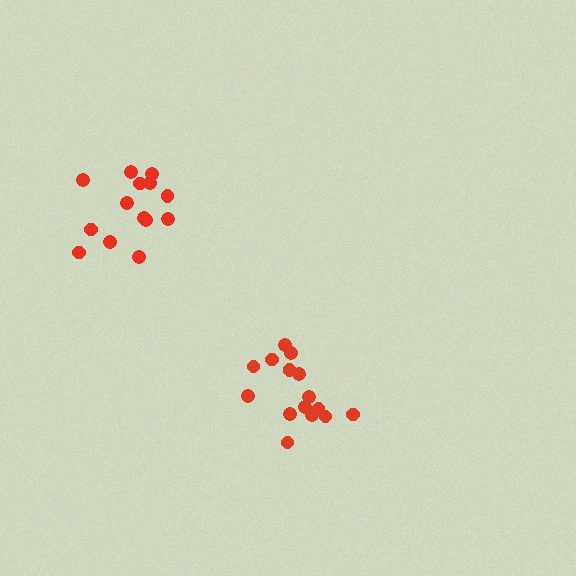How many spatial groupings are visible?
There are 2 spatial groupings.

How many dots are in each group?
Group 1: 15 dots, Group 2: 14 dots (29 total).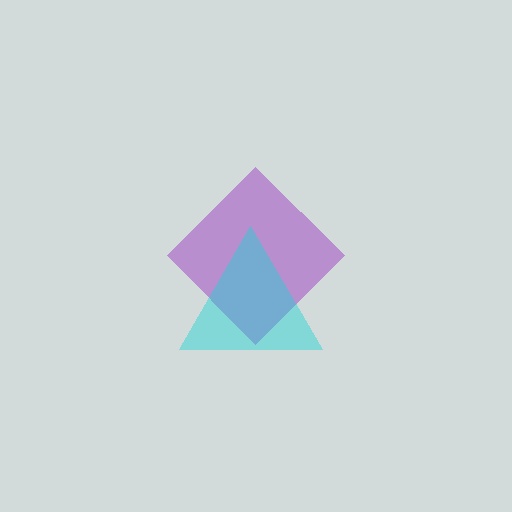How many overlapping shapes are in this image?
There are 2 overlapping shapes in the image.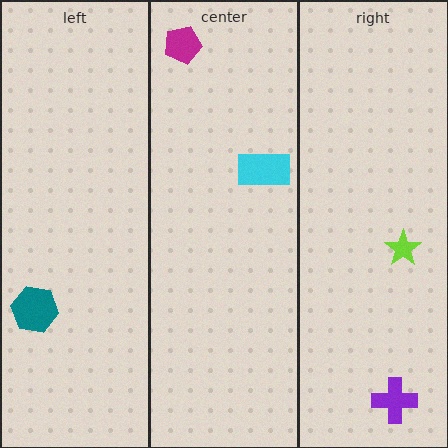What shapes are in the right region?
The lime star, the purple cross.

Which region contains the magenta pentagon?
The center region.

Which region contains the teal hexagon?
The left region.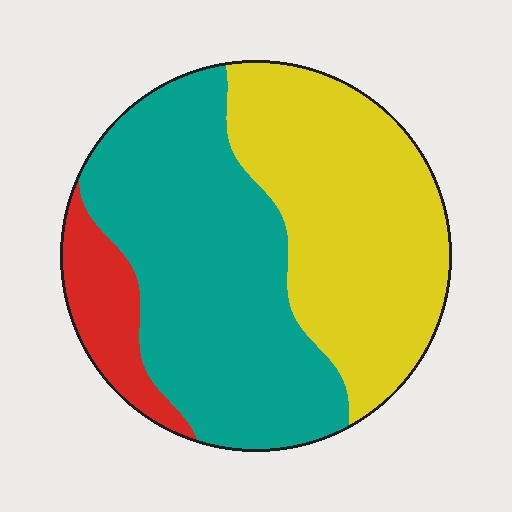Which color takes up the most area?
Teal, at roughly 50%.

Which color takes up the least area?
Red, at roughly 10%.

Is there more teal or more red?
Teal.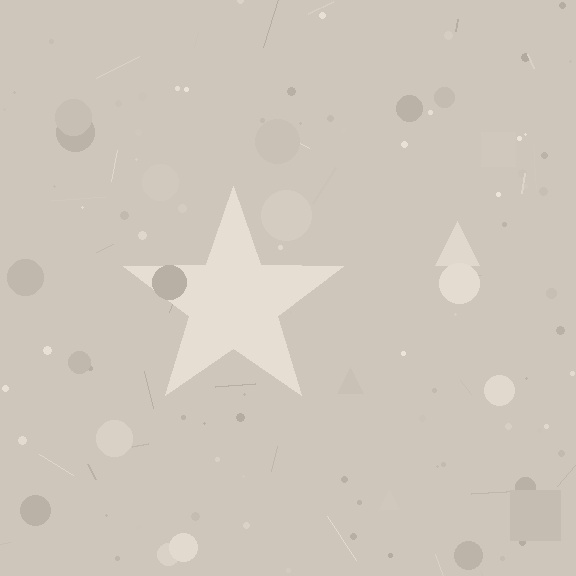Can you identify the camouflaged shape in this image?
The camouflaged shape is a star.